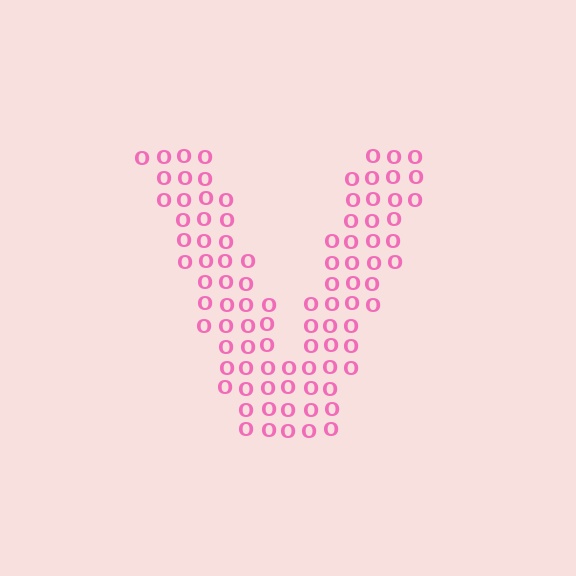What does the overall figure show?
The overall figure shows the letter V.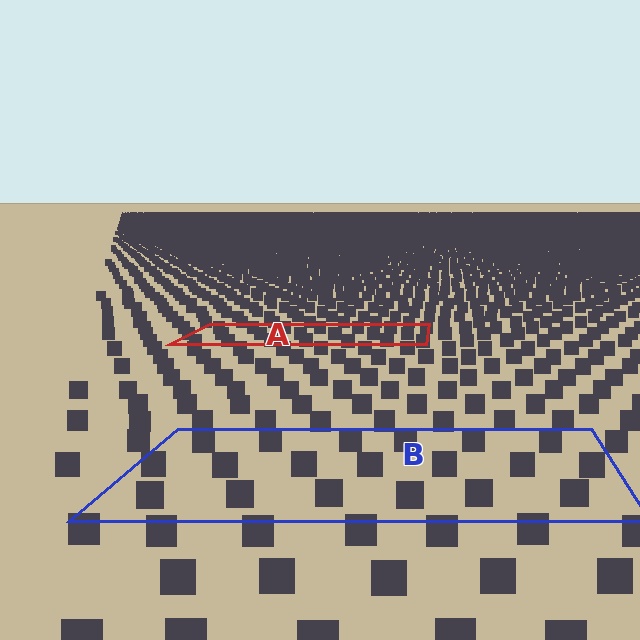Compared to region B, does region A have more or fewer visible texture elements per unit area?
Region A has more texture elements per unit area — they are packed more densely because it is farther away.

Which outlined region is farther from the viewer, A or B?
Region A is farther from the viewer — the texture elements inside it appear smaller and more densely packed.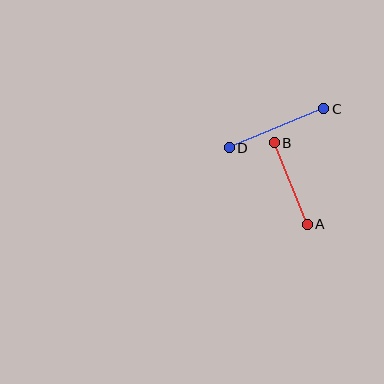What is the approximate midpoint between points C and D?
The midpoint is at approximately (277, 128) pixels.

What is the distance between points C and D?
The distance is approximately 102 pixels.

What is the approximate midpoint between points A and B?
The midpoint is at approximately (291, 183) pixels.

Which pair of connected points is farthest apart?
Points C and D are farthest apart.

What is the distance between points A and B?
The distance is approximately 88 pixels.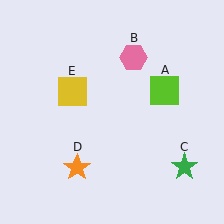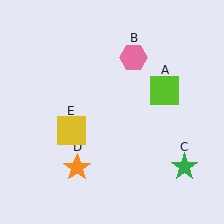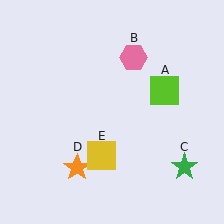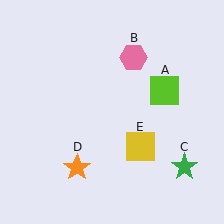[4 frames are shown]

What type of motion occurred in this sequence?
The yellow square (object E) rotated counterclockwise around the center of the scene.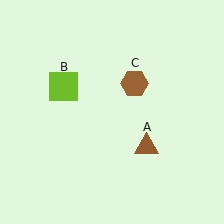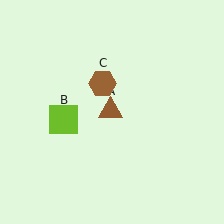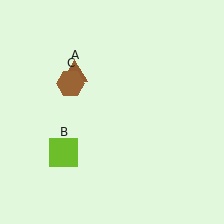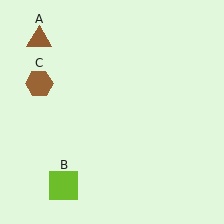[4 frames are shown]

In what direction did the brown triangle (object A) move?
The brown triangle (object A) moved up and to the left.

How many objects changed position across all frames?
3 objects changed position: brown triangle (object A), lime square (object B), brown hexagon (object C).